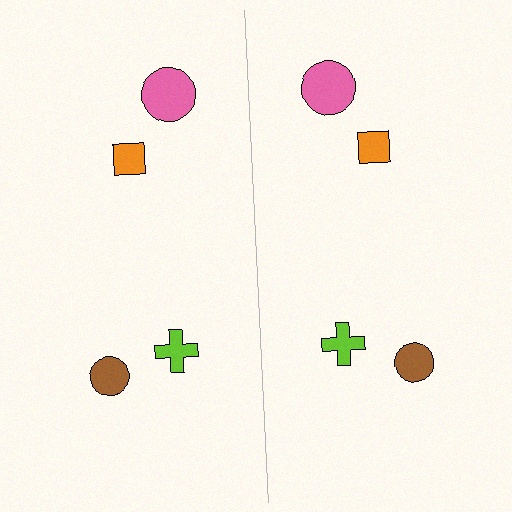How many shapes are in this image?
There are 8 shapes in this image.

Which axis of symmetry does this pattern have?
The pattern has a vertical axis of symmetry running through the center of the image.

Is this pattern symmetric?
Yes, this pattern has bilateral (reflection) symmetry.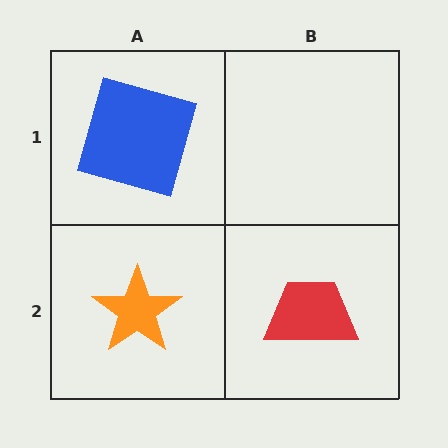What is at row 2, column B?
A red trapezoid.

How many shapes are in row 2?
2 shapes.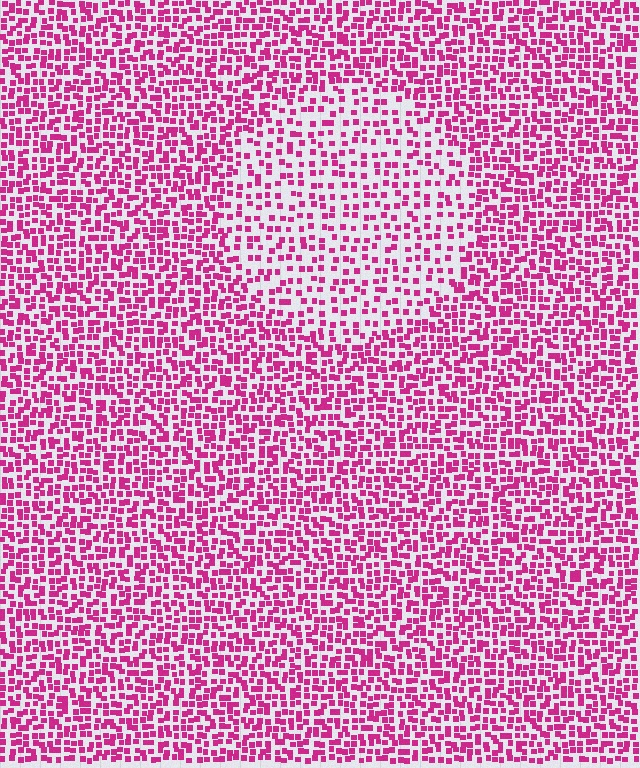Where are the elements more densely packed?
The elements are more densely packed outside the circle boundary.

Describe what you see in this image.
The image contains small magenta elements arranged at two different densities. A circle-shaped region is visible where the elements are less densely packed than the surrounding area.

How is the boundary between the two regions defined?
The boundary is defined by a change in element density (approximately 1.8x ratio). All elements are the same color, size, and shape.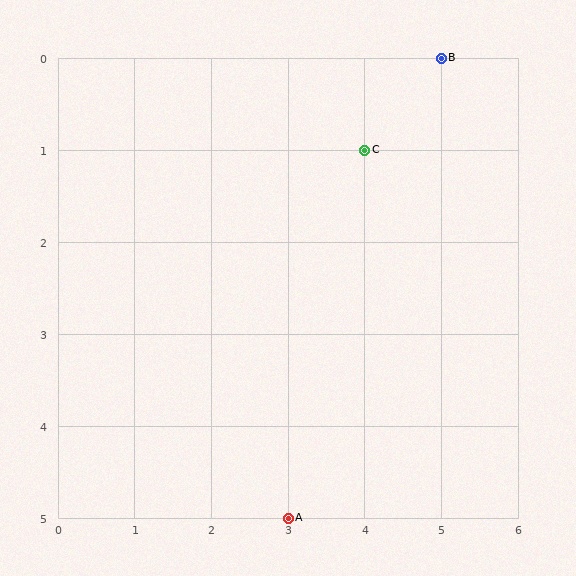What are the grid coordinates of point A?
Point A is at grid coordinates (3, 5).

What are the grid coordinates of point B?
Point B is at grid coordinates (5, 0).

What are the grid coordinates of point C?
Point C is at grid coordinates (4, 1).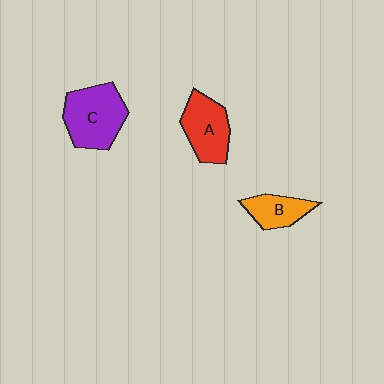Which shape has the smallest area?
Shape B (orange).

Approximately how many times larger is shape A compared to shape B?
Approximately 1.4 times.